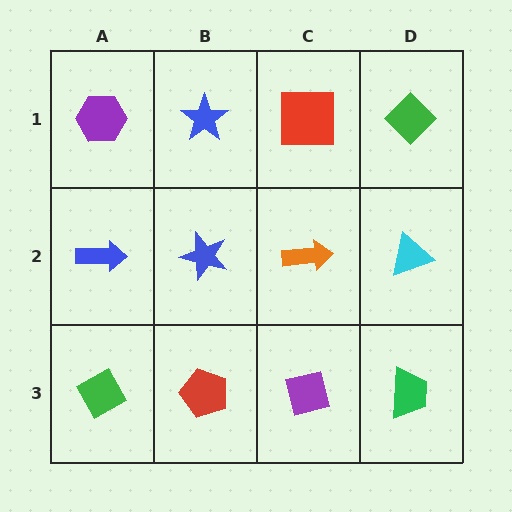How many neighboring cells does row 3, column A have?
2.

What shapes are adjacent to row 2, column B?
A blue star (row 1, column B), a red pentagon (row 3, column B), a blue arrow (row 2, column A), an orange arrow (row 2, column C).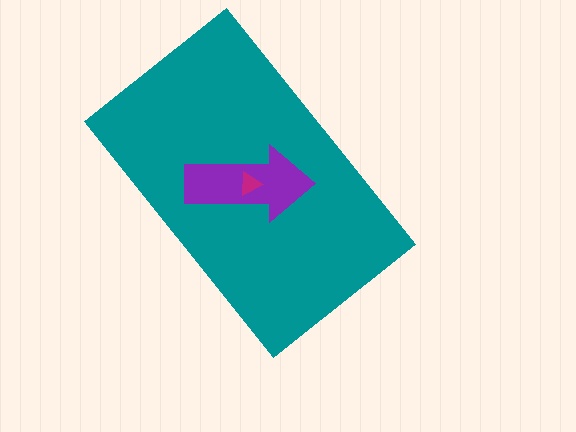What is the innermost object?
The magenta triangle.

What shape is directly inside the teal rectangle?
The purple arrow.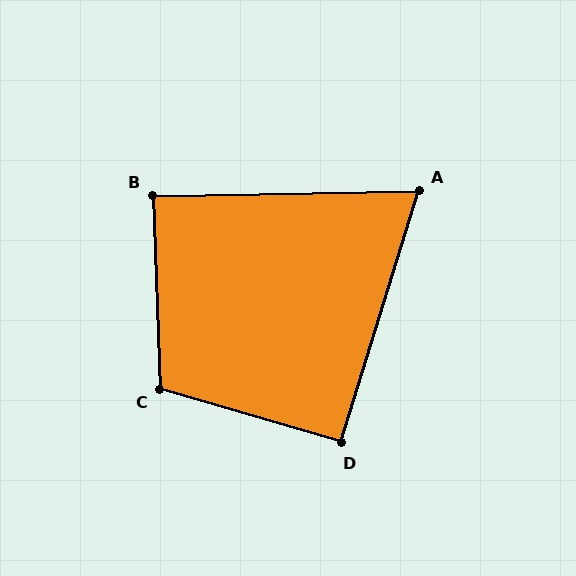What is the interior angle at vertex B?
Approximately 89 degrees (approximately right).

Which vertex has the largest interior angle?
C, at approximately 108 degrees.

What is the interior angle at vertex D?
Approximately 91 degrees (approximately right).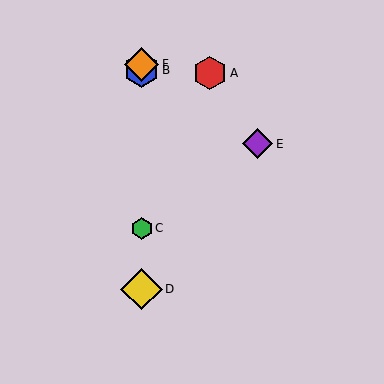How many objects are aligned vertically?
4 objects (B, C, D, F) are aligned vertically.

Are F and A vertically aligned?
No, F is at x≈142 and A is at x≈210.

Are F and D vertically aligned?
Yes, both are at x≈142.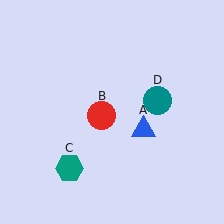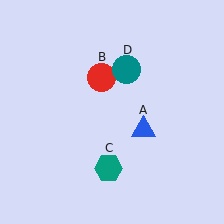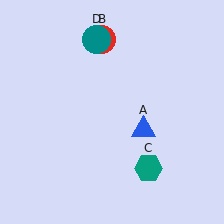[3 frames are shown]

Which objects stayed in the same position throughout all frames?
Blue triangle (object A) remained stationary.